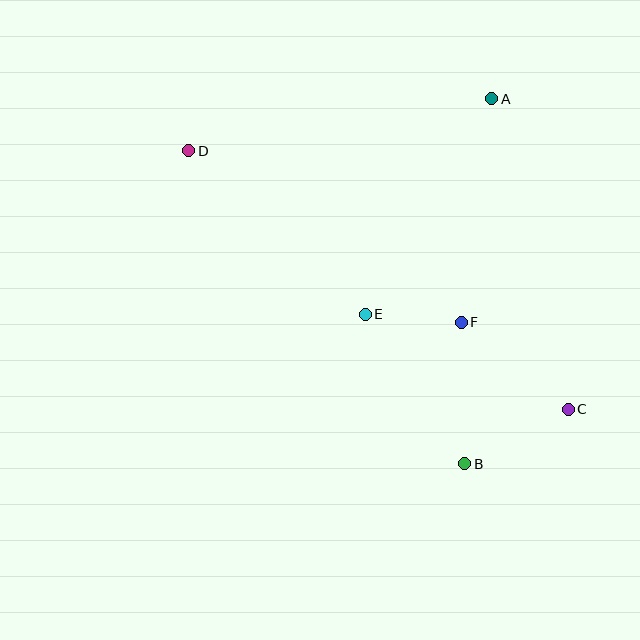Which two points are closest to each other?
Points E and F are closest to each other.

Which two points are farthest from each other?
Points C and D are farthest from each other.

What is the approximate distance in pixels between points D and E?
The distance between D and E is approximately 241 pixels.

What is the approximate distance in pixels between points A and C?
The distance between A and C is approximately 319 pixels.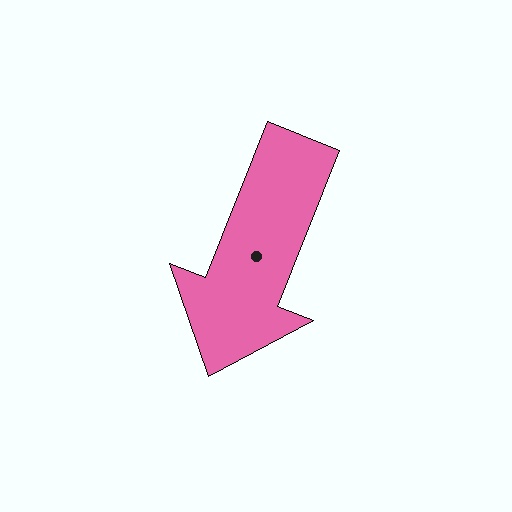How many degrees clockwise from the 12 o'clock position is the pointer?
Approximately 202 degrees.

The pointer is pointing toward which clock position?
Roughly 7 o'clock.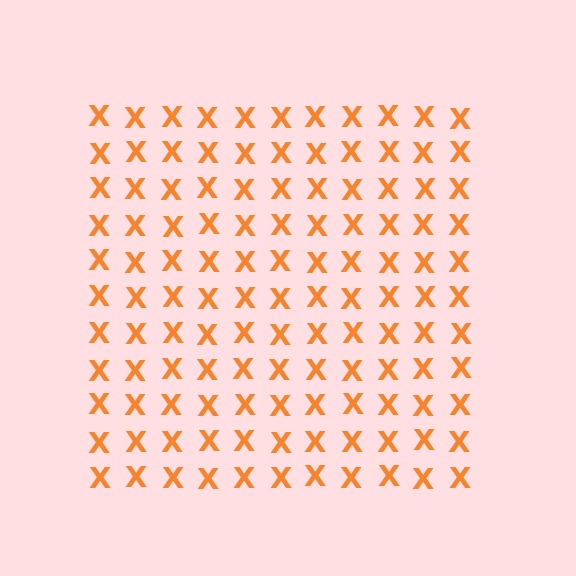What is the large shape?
The large shape is a square.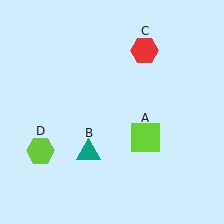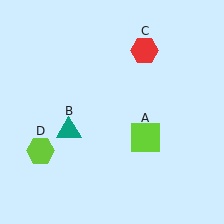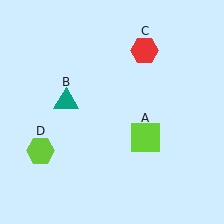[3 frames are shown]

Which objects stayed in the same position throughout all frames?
Lime square (object A) and red hexagon (object C) and lime hexagon (object D) remained stationary.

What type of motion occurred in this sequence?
The teal triangle (object B) rotated clockwise around the center of the scene.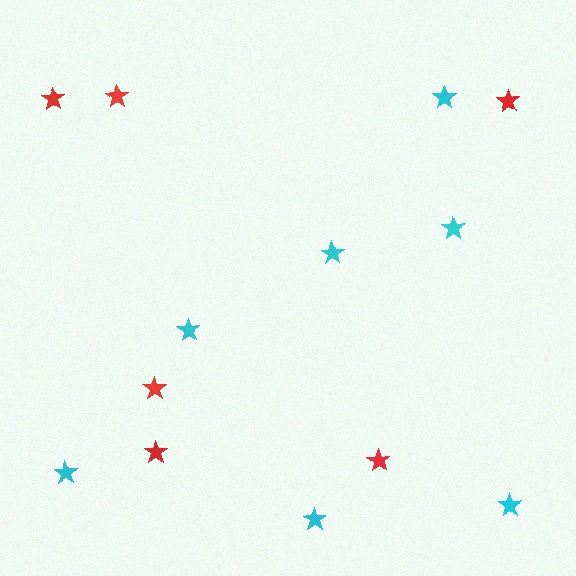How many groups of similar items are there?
There are 2 groups: one group of red stars (6) and one group of cyan stars (7).